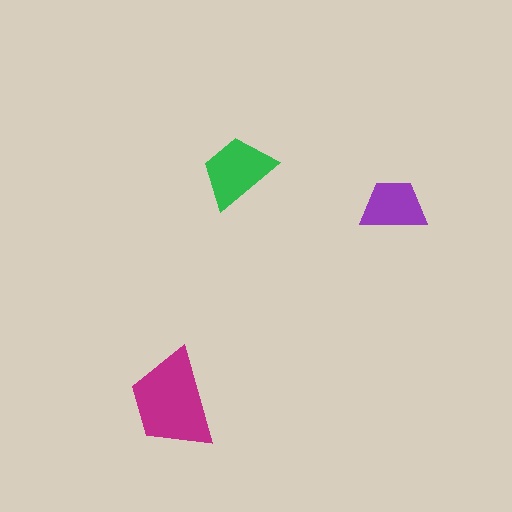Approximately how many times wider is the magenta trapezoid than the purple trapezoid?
About 1.5 times wider.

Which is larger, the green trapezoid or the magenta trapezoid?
The magenta one.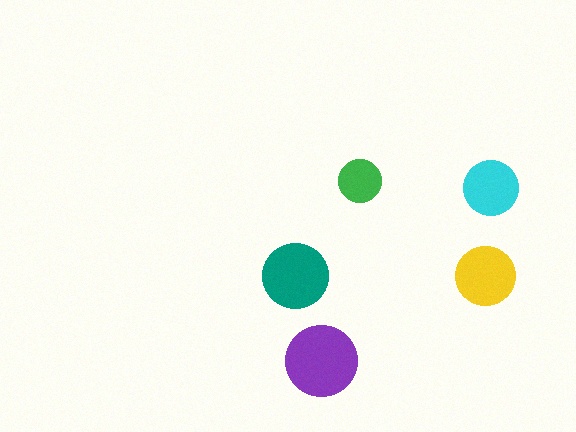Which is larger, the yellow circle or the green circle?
The yellow one.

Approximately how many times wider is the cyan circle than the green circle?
About 1.5 times wider.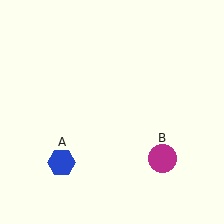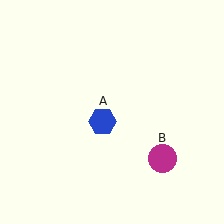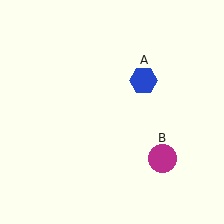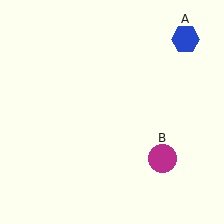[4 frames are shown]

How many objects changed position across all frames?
1 object changed position: blue hexagon (object A).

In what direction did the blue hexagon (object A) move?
The blue hexagon (object A) moved up and to the right.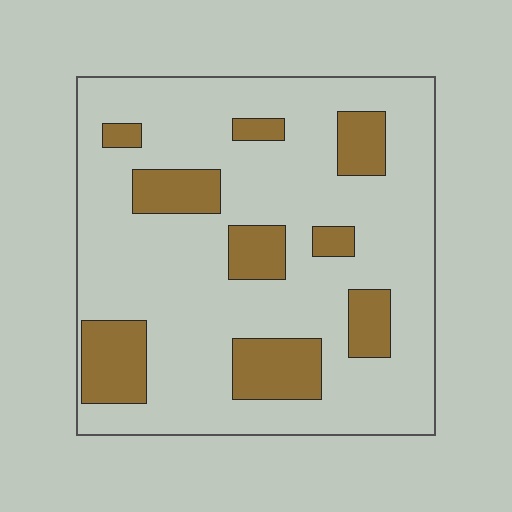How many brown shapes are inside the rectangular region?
9.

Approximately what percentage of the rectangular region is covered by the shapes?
Approximately 20%.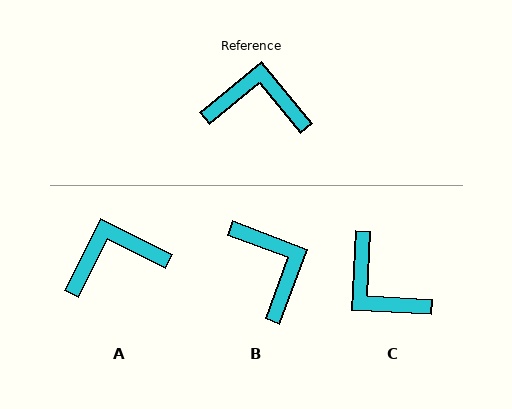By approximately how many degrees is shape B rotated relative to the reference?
Approximately 60 degrees clockwise.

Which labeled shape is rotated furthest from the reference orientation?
C, about 138 degrees away.